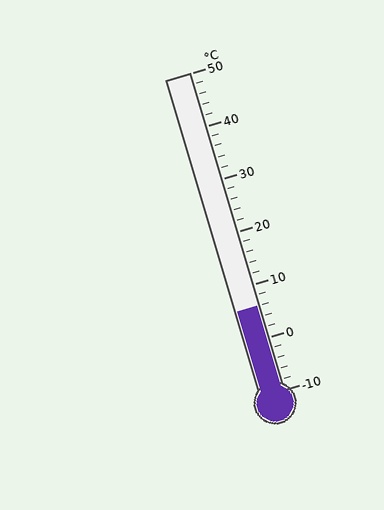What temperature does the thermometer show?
The thermometer shows approximately 6°C.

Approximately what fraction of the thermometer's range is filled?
The thermometer is filled to approximately 25% of its range.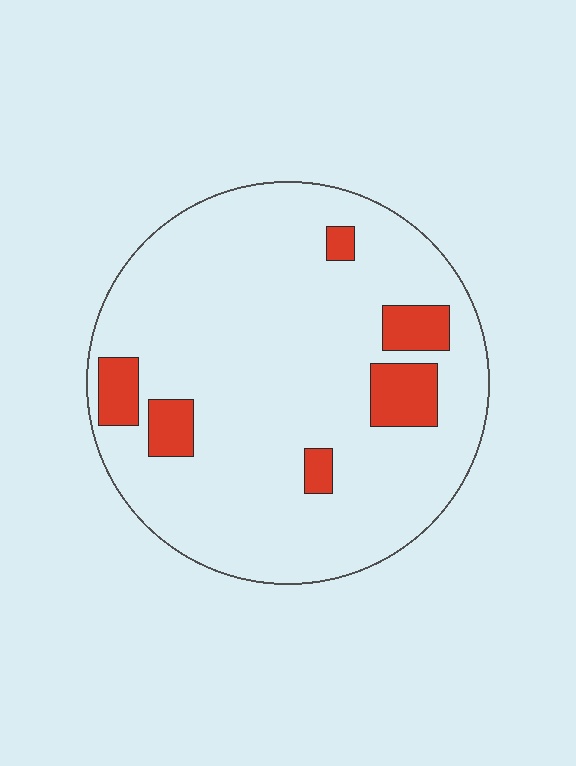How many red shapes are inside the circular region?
6.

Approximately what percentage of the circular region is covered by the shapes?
Approximately 10%.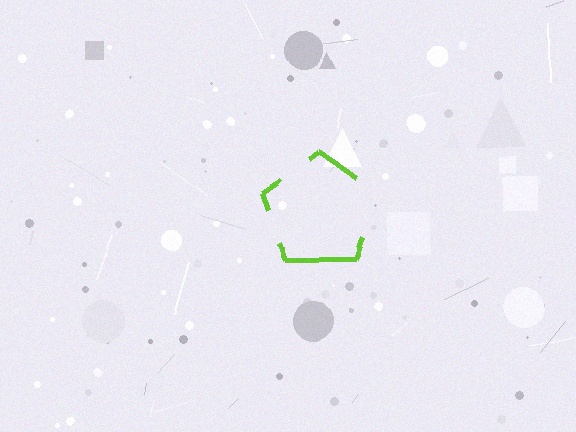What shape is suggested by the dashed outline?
The dashed outline suggests a pentagon.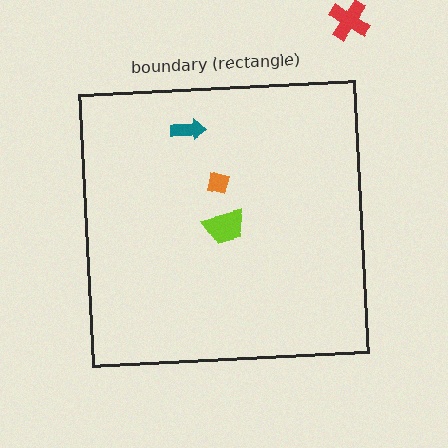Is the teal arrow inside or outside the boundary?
Inside.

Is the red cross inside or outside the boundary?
Outside.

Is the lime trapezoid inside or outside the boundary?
Inside.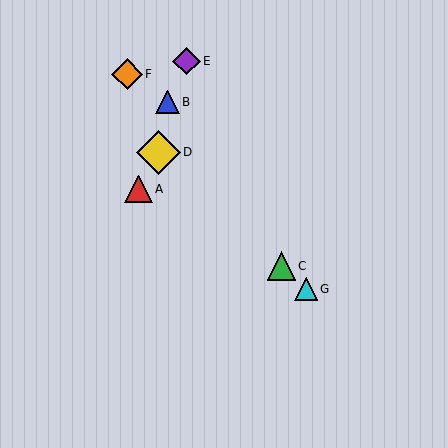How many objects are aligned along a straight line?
3 objects (C, D, G) are aligned along a straight line.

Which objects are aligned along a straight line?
Objects C, D, G are aligned along a straight line.